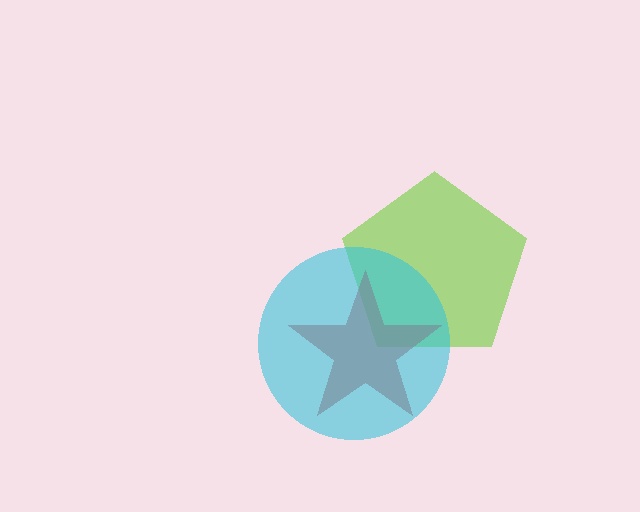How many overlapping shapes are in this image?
There are 3 overlapping shapes in the image.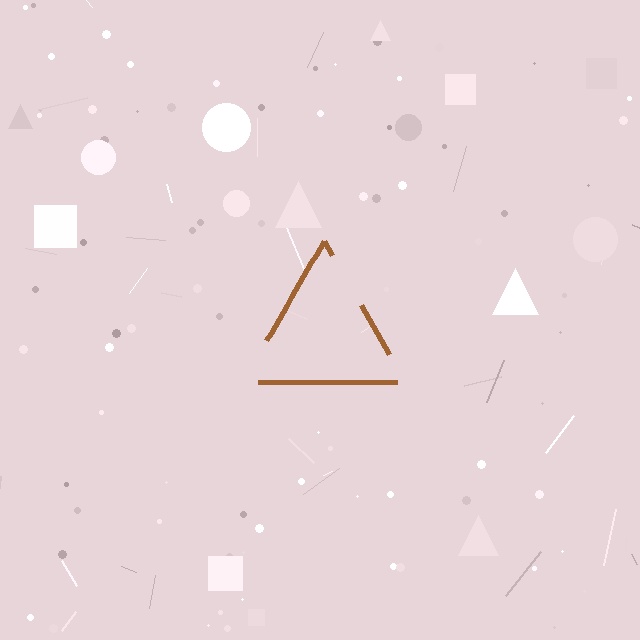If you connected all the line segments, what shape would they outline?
They would outline a triangle.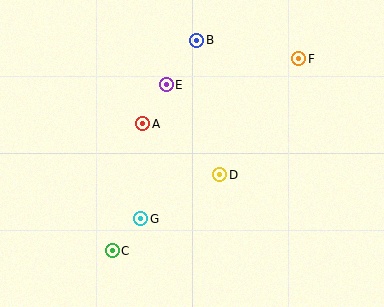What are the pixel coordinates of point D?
Point D is at (220, 175).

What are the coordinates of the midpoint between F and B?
The midpoint between F and B is at (248, 50).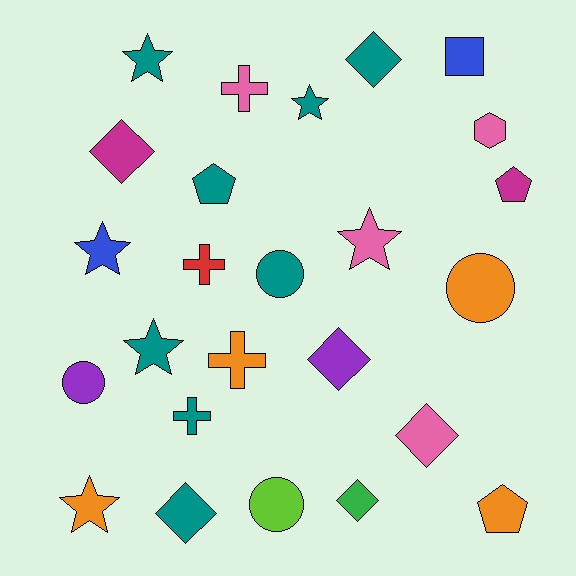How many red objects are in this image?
There is 1 red object.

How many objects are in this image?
There are 25 objects.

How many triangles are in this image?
There are no triangles.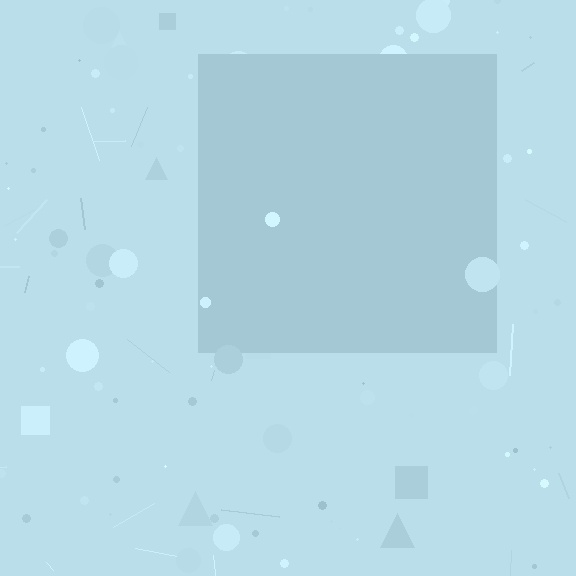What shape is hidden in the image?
A square is hidden in the image.